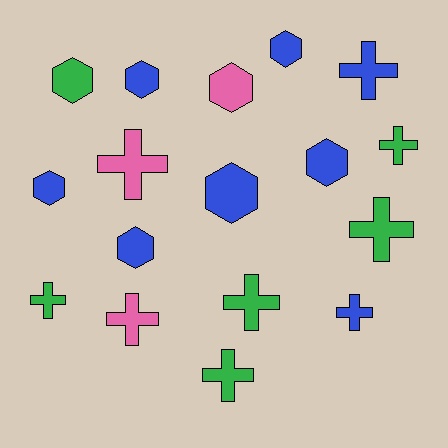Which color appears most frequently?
Blue, with 8 objects.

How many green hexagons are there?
There is 1 green hexagon.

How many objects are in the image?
There are 17 objects.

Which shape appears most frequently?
Cross, with 9 objects.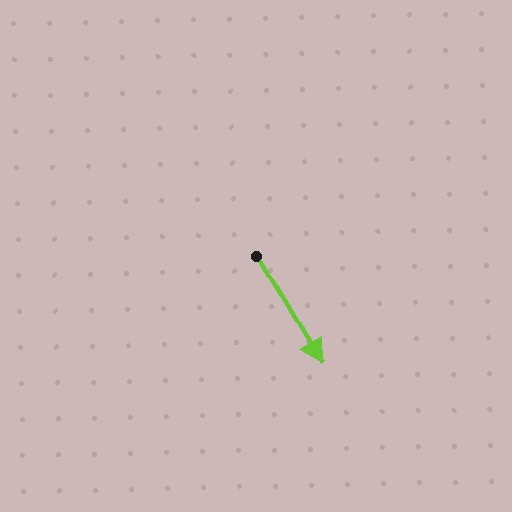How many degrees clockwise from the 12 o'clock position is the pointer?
Approximately 149 degrees.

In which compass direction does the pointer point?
Southeast.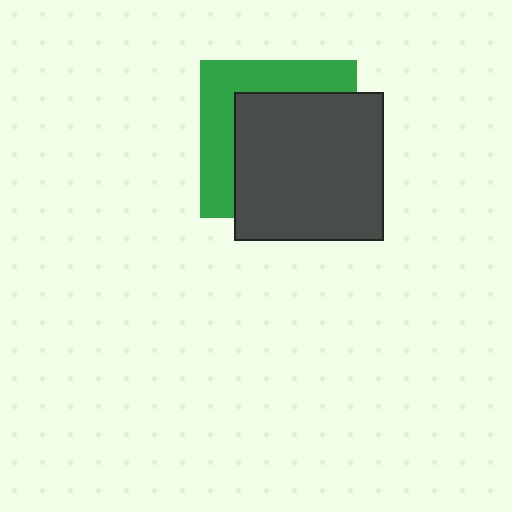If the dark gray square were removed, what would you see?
You would see the complete green square.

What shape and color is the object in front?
The object in front is a dark gray square.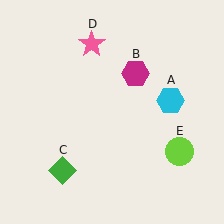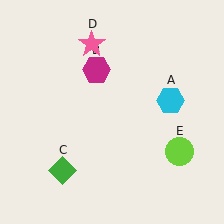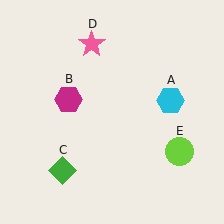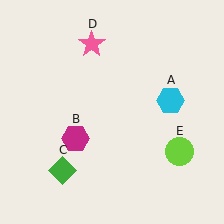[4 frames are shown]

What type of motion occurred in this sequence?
The magenta hexagon (object B) rotated counterclockwise around the center of the scene.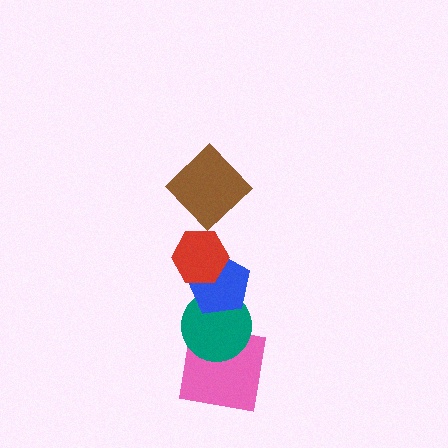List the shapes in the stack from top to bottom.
From top to bottom: the brown diamond, the red hexagon, the blue pentagon, the teal circle, the pink square.